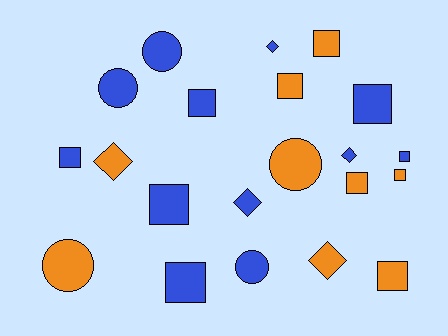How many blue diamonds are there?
There are 3 blue diamonds.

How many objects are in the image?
There are 21 objects.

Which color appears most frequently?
Blue, with 12 objects.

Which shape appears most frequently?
Square, with 11 objects.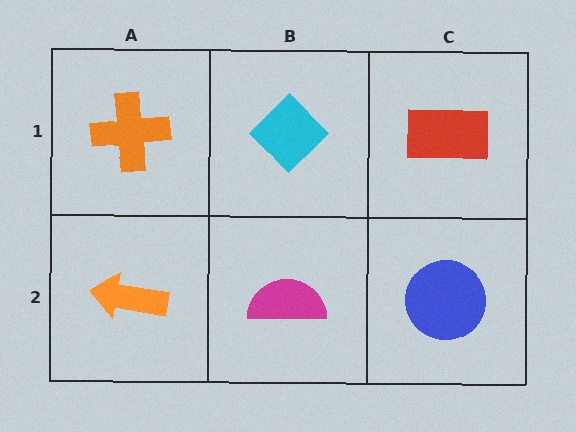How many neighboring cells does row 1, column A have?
2.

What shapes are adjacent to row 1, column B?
A magenta semicircle (row 2, column B), an orange cross (row 1, column A), a red rectangle (row 1, column C).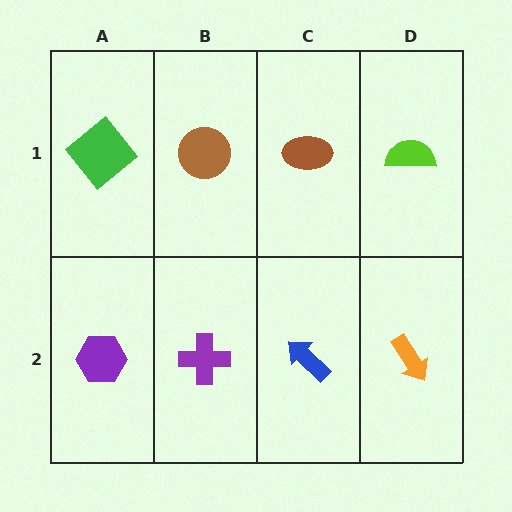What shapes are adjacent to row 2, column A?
A green diamond (row 1, column A), a purple cross (row 2, column B).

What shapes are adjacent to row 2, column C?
A brown ellipse (row 1, column C), a purple cross (row 2, column B), an orange arrow (row 2, column D).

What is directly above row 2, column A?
A green diamond.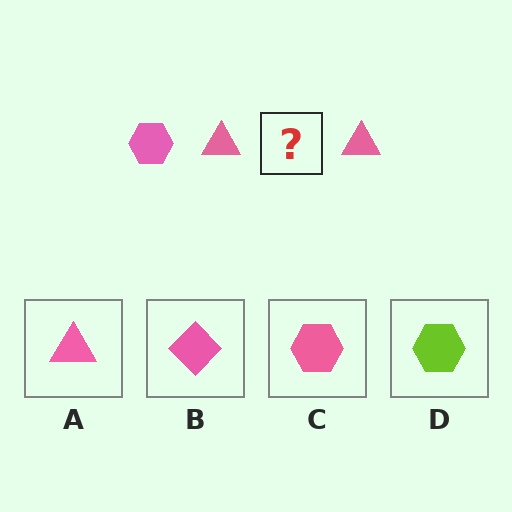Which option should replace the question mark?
Option C.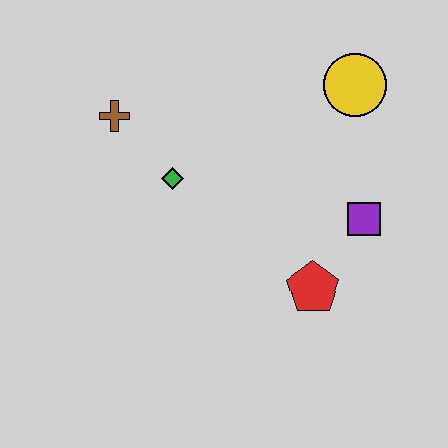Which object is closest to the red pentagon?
The purple square is closest to the red pentagon.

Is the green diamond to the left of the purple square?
Yes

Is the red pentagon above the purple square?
No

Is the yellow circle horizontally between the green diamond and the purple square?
Yes